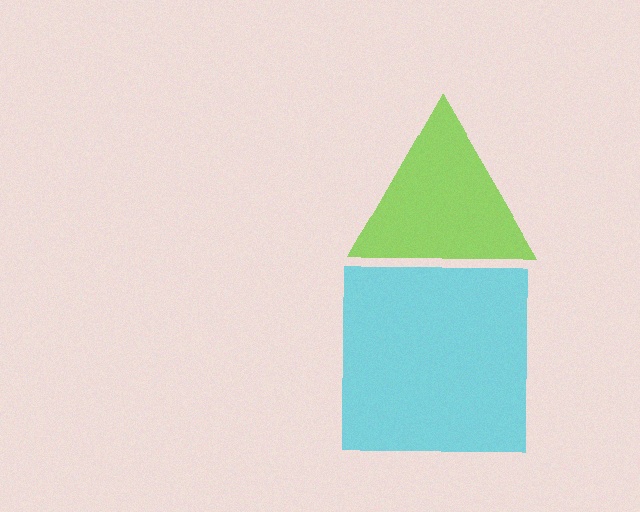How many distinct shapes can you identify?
There are 2 distinct shapes: a cyan square, a lime triangle.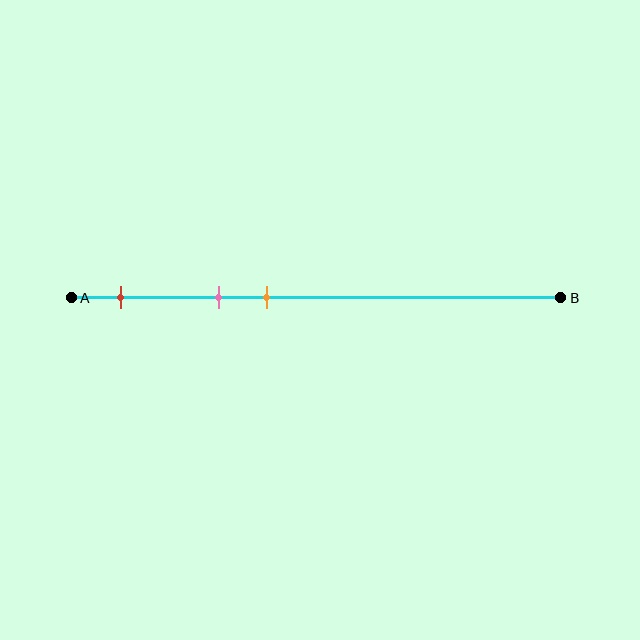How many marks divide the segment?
There are 3 marks dividing the segment.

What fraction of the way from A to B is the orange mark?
The orange mark is approximately 40% (0.4) of the way from A to B.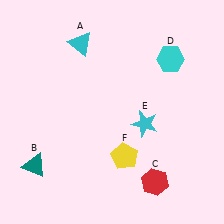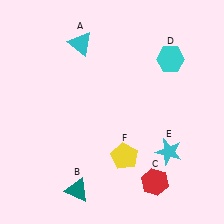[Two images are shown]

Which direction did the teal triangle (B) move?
The teal triangle (B) moved right.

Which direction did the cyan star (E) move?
The cyan star (E) moved down.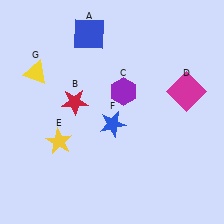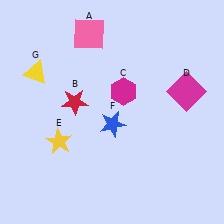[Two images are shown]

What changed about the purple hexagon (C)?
In Image 1, C is purple. In Image 2, it changed to magenta.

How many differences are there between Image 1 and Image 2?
There are 2 differences between the two images.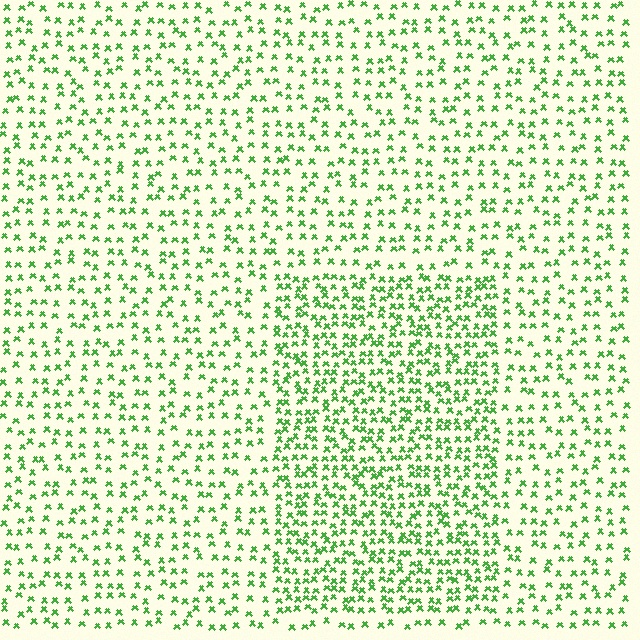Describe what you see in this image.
The image contains small green elements arranged at two different densities. A rectangle-shaped region is visible where the elements are more densely packed than the surrounding area.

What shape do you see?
I see a rectangle.